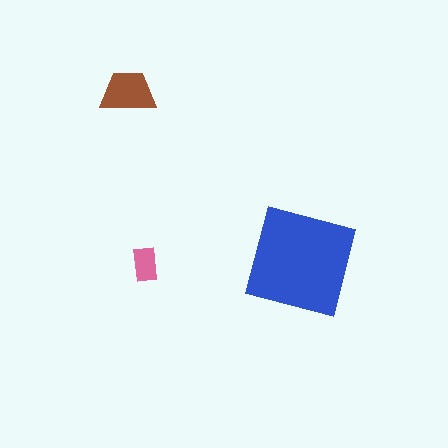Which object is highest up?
The brown trapezoid is topmost.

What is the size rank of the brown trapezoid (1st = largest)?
2nd.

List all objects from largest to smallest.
The blue square, the brown trapezoid, the pink rectangle.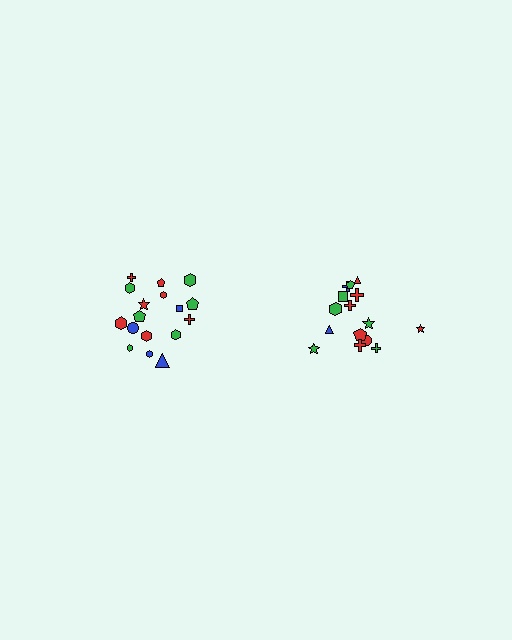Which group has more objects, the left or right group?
The left group.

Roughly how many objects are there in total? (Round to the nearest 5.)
Roughly 35 objects in total.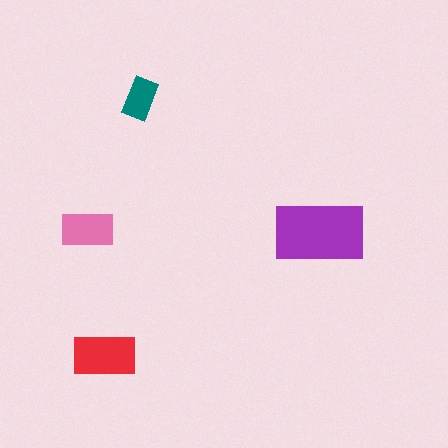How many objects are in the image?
There are 4 objects in the image.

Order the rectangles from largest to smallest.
the purple one, the red one, the pink one, the teal one.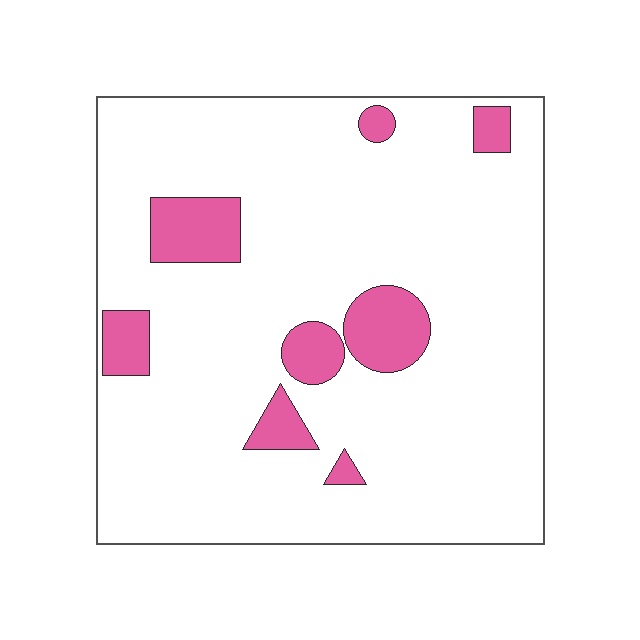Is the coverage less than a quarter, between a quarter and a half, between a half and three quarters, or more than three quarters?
Less than a quarter.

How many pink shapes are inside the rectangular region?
8.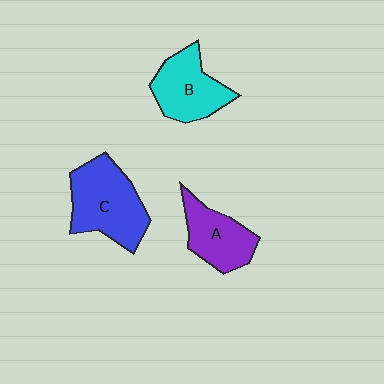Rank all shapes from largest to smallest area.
From largest to smallest: C (blue), B (cyan), A (purple).